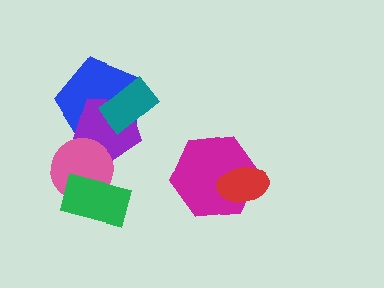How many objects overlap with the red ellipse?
1 object overlaps with the red ellipse.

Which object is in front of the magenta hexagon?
The red ellipse is in front of the magenta hexagon.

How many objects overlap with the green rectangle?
1 object overlaps with the green rectangle.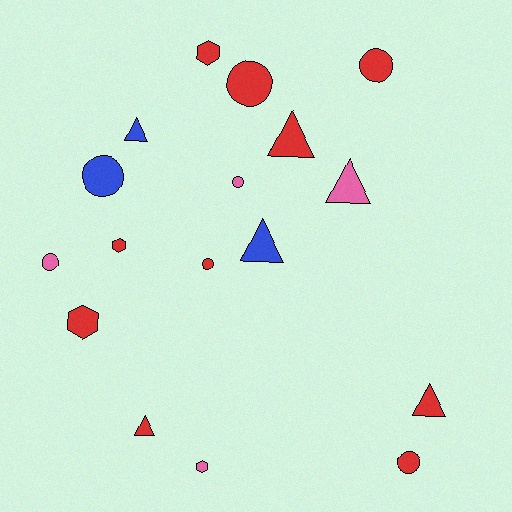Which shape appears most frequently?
Circle, with 7 objects.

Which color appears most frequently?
Red, with 10 objects.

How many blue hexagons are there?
There are no blue hexagons.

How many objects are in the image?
There are 17 objects.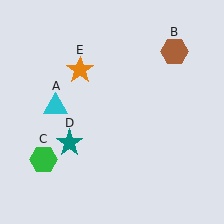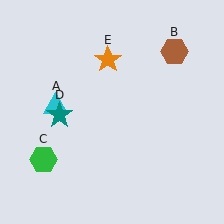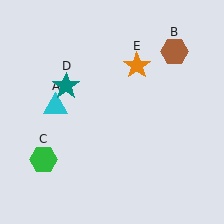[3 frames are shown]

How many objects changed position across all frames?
2 objects changed position: teal star (object D), orange star (object E).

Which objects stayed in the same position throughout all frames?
Cyan triangle (object A) and brown hexagon (object B) and green hexagon (object C) remained stationary.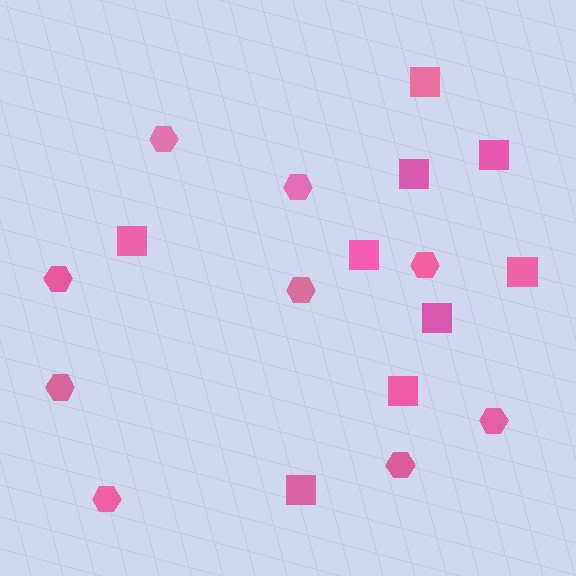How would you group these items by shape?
There are 2 groups: one group of squares (9) and one group of hexagons (9).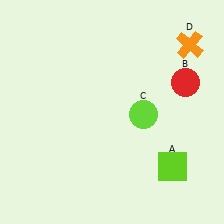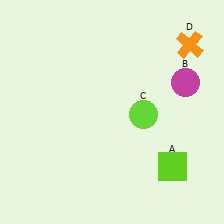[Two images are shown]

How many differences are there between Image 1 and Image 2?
There is 1 difference between the two images.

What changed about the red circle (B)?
In Image 1, B is red. In Image 2, it changed to magenta.